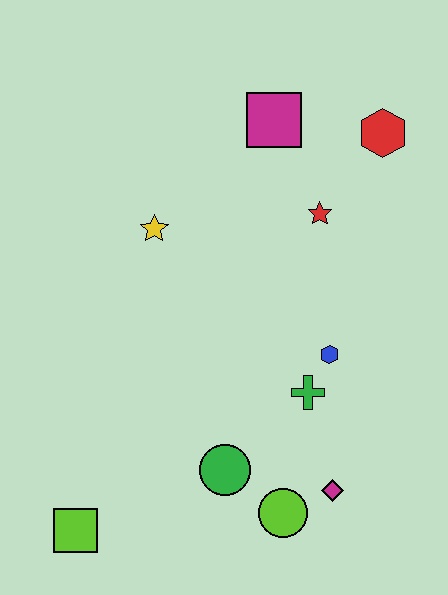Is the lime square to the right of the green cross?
No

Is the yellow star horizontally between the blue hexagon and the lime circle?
No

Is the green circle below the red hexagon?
Yes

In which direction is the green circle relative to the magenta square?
The green circle is below the magenta square.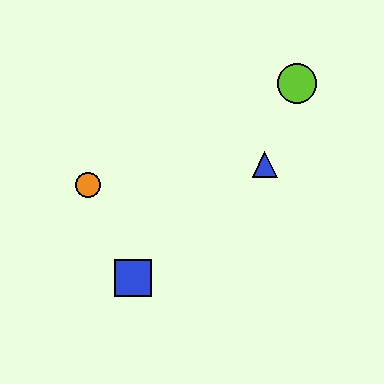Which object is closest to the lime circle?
The blue triangle is closest to the lime circle.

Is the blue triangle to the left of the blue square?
No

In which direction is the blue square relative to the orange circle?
The blue square is below the orange circle.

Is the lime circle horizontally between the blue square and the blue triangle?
No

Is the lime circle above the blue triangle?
Yes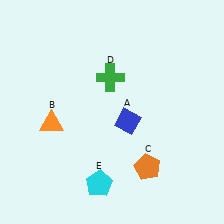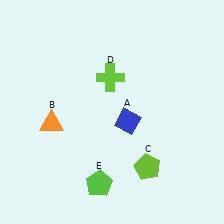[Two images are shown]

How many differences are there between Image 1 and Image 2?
There are 3 differences between the two images.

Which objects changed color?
C changed from orange to lime. D changed from green to lime. E changed from cyan to lime.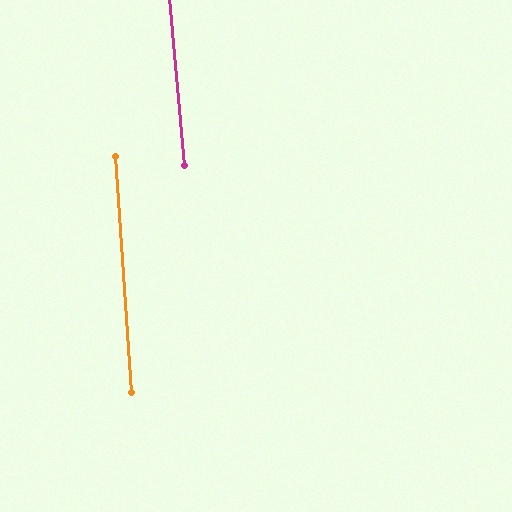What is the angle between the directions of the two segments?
Approximately 1 degree.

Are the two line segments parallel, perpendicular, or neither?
Parallel — their directions differ by only 1.5°.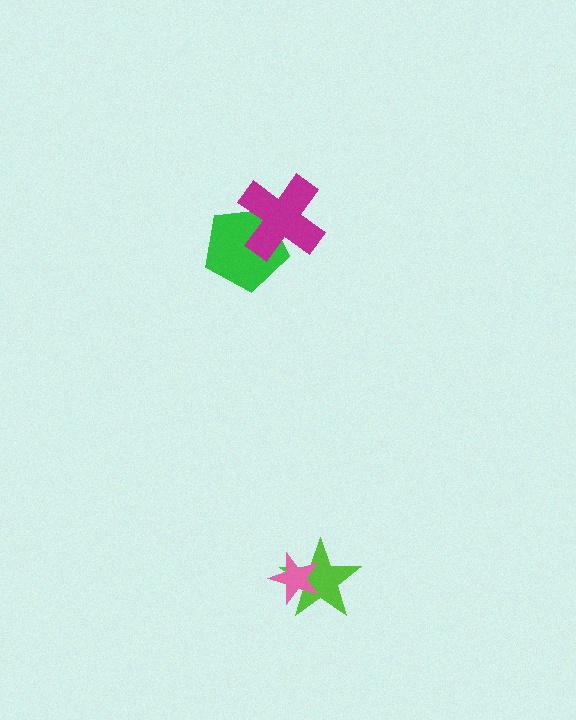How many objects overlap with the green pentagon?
1 object overlaps with the green pentagon.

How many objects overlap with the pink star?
1 object overlaps with the pink star.